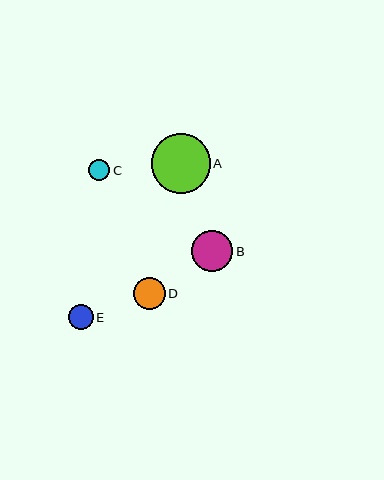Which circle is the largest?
Circle A is the largest with a size of approximately 59 pixels.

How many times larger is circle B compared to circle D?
Circle B is approximately 1.3 times the size of circle D.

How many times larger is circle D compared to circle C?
Circle D is approximately 1.5 times the size of circle C.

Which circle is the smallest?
Circle C is the smallest with a size of approximately 21 pixels.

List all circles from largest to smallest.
From largest to smallest: A, B, D, E, C.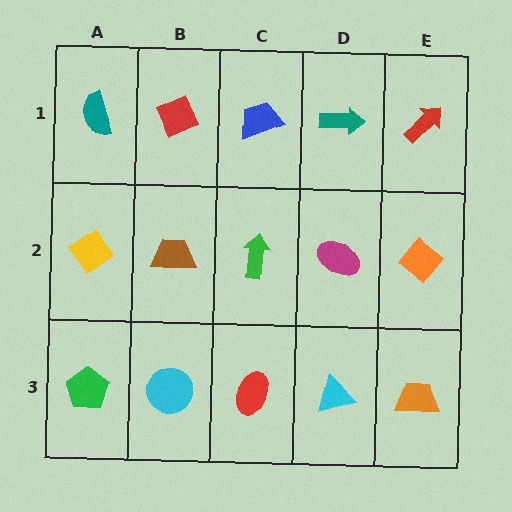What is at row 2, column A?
A yellow diamond.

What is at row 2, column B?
A brown trapezoid.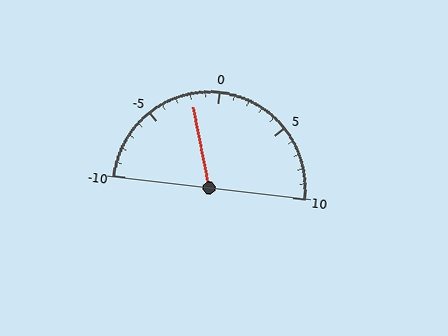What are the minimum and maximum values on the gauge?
The gauge ranges from -10 to 10.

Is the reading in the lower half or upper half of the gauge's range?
The reading is in the lower half of the range (-10 to 10).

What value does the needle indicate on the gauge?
The needle indicates approximately -2.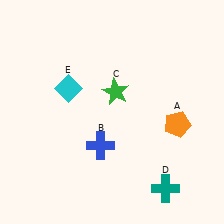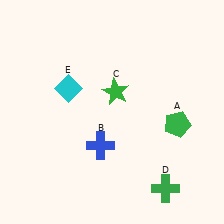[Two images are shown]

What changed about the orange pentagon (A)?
In Image 1, A is orange. In Image 2, it changed to green.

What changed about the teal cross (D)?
In Image 1, D is teal. In Image 2, it changed to green.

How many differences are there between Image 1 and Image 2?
There are 2 differences between the two images.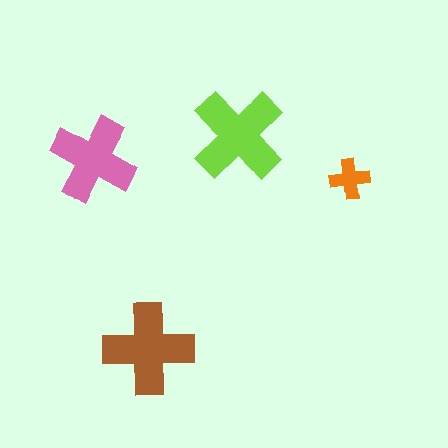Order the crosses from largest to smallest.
the lime one, the brown one, the pink one, the orange one.